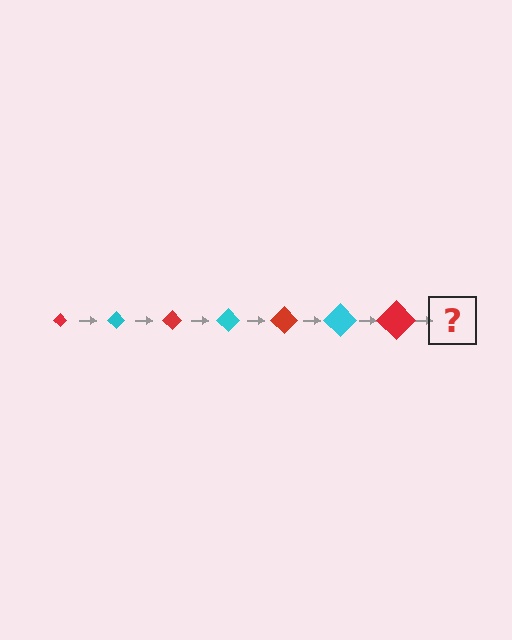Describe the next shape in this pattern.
It should be a cyan diamond, larger than the previous one.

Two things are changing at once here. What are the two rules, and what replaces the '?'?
The two rules are that the diamond grows larger each step and the color cycles through red and cyan. The '?' should be a cyan diamond, larger than the previous one.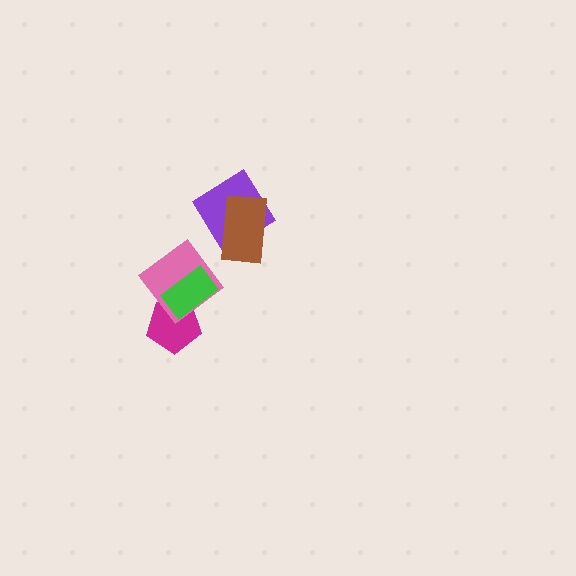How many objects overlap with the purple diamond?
1 object overlaps with the purple diamond.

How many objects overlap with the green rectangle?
2 objects overlap with the green rectangle.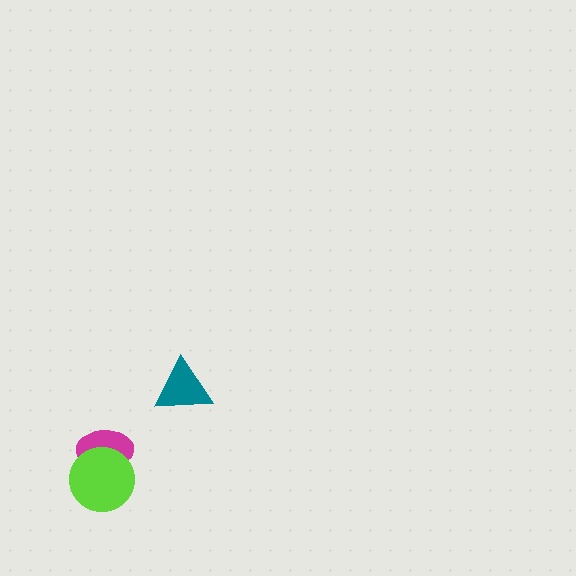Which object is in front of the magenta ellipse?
The lime circle is in front of the magenta ellipse.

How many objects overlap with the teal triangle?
0 objects overlap with the teal triangle.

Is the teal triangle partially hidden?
No, no other shape covers it.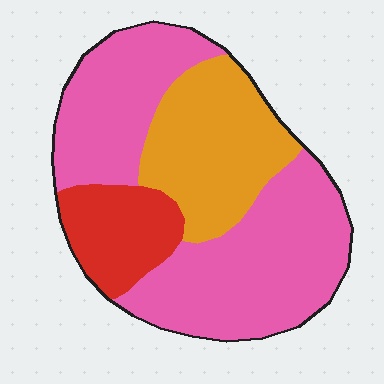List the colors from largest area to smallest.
From largest to smallest: pink, orange, red.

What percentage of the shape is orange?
Orange covers around 25% of the shape.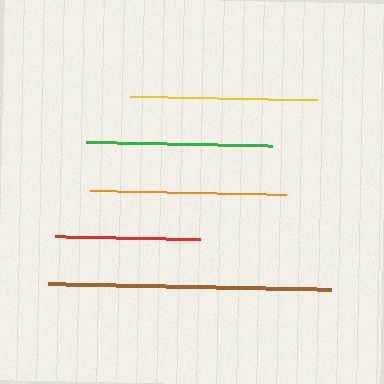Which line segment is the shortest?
The red line is the shortest at approximately 144 pixels.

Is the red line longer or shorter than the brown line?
The brown line is longer than the red line.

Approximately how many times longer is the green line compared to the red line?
The green line is approximately 1.3 times the length of the red line.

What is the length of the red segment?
The red segment is approximately 144 pixels long.